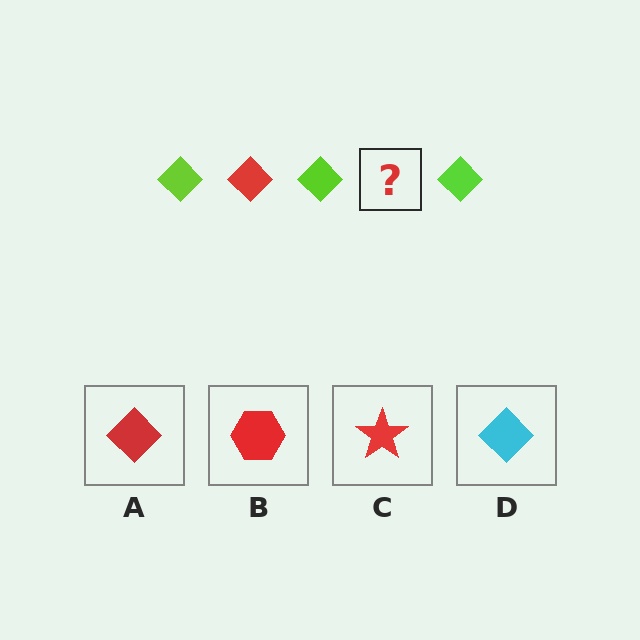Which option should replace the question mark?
Option A.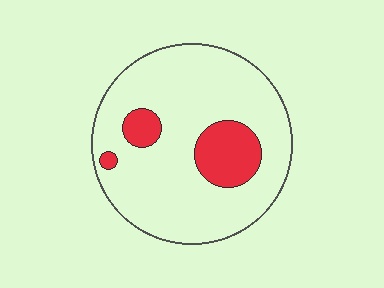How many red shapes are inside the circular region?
3.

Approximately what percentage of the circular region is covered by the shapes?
Approximately 15%.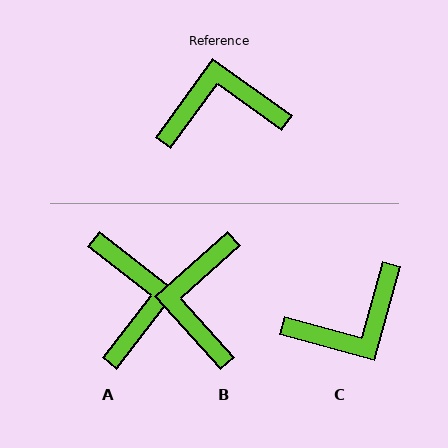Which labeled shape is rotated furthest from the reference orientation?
C, about 160 degrees away.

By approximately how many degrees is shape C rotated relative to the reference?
Approximately 160 degrees clockwise.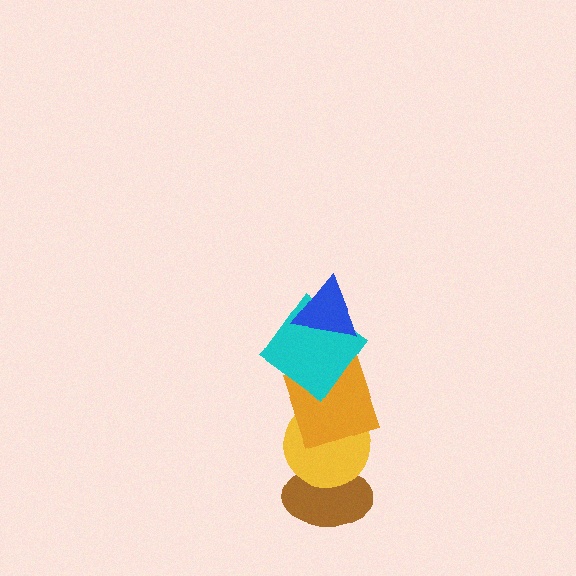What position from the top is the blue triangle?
The blue triangle is 1st from the top.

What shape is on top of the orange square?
The cyan diamond is on top of the orange square.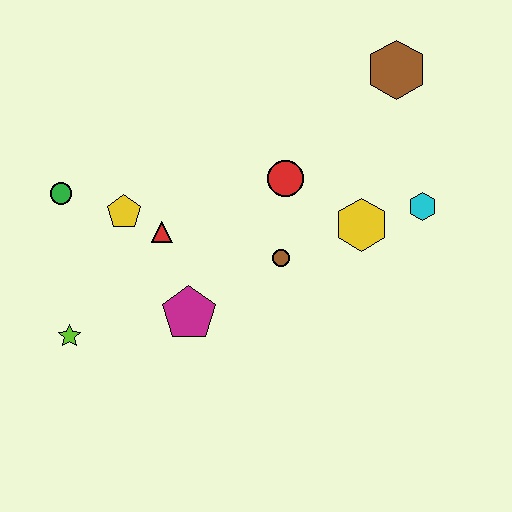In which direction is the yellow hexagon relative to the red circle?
The yellow hexagon is to the right of the red circle.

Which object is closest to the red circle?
The brown circle is closest to the red circle.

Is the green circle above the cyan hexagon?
Yes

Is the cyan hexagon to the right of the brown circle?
Yes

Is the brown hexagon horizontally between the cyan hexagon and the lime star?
Yes